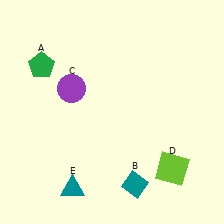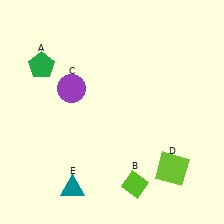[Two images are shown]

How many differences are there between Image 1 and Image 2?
There is 1 difference between the two images.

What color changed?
The diamond (B) changed from teal in Image 1 to lime in Image 2.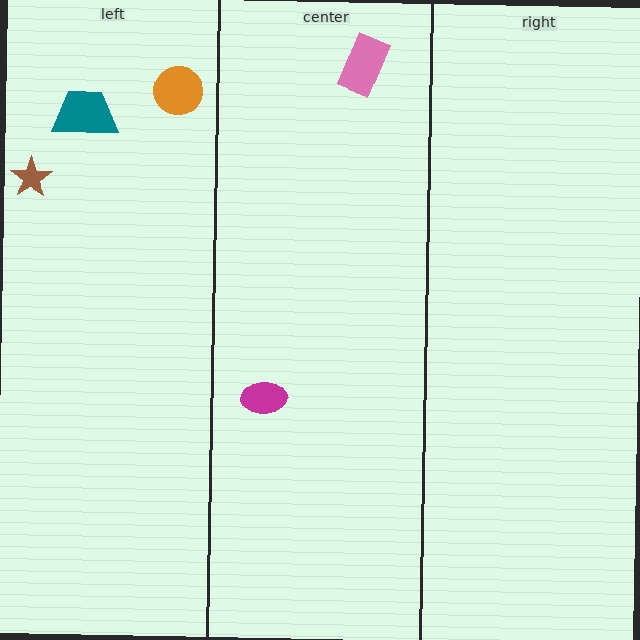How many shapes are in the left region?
3.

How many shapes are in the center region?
2.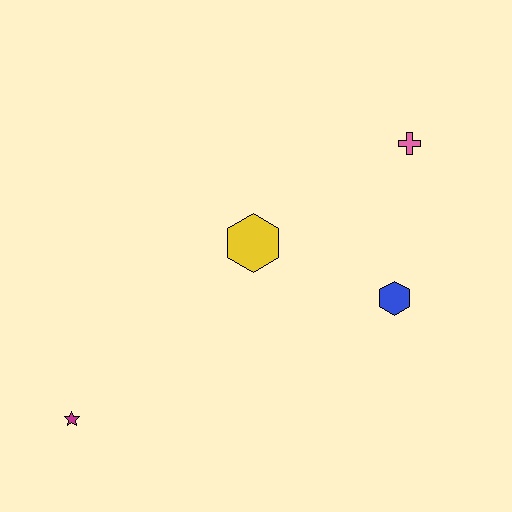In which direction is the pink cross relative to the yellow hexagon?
The pink cross is to the right of the yellow hexagon.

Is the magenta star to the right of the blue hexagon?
No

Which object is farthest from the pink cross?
The magenta star is farthest from the pink cross.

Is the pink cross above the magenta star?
Yes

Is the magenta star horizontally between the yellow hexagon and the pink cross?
No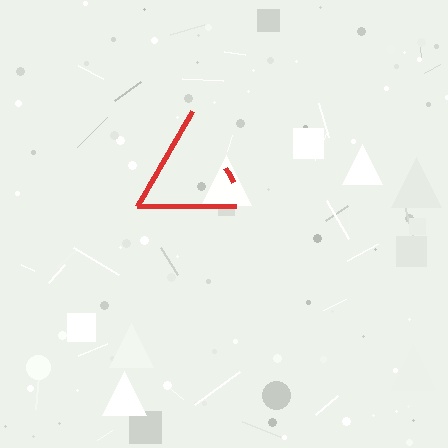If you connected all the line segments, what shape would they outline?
They would outline a triangle.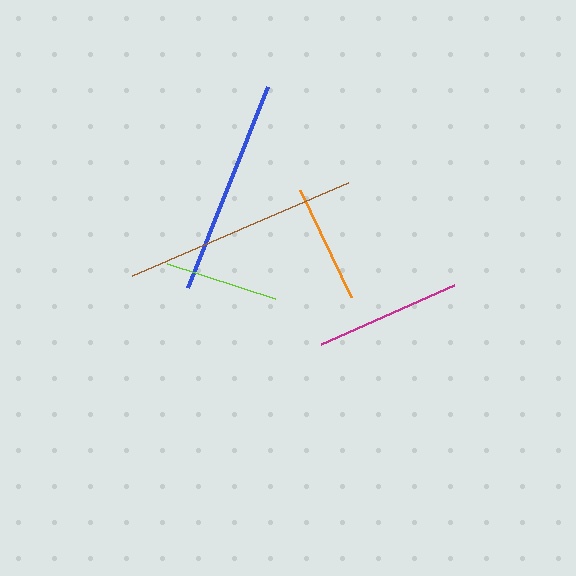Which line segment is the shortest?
The lime line is the shortest at approximately 113 pixels.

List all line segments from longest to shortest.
From longest to shortest: brown, blue, magenta, orange, lime.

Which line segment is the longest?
The brown line is the longest at approximately 235 pixels.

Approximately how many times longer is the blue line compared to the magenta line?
The blue line is approximately 1.5 times the length of the magenta line.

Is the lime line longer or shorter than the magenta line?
The magenta line is longer than the lime line.